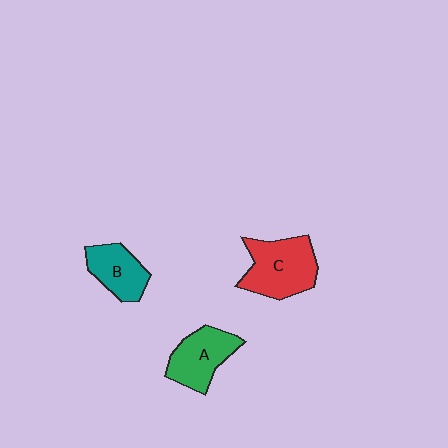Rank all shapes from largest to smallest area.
From largest to smallest: C (red), A (green), B (teal).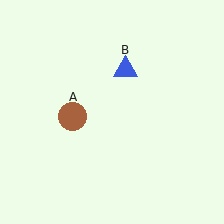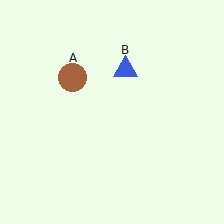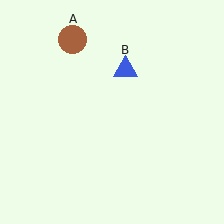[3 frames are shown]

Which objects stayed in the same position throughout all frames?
Blue triangle (object B) remained stationary.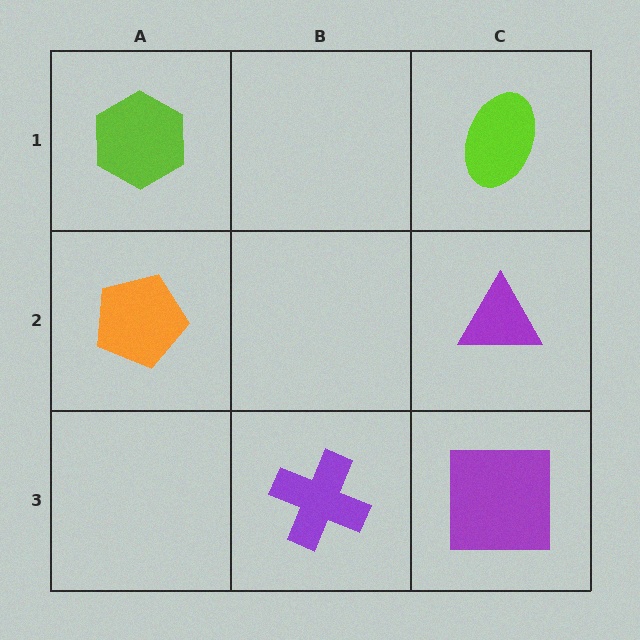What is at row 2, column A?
An orange pentagon.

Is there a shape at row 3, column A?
No, that cell is empty.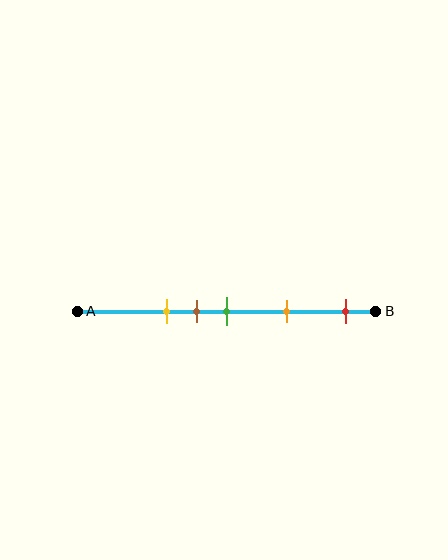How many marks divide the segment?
There are 5 marks dividing the segment.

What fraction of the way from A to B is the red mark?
The red mark is approximately 90% (0.9) of the way from A to B.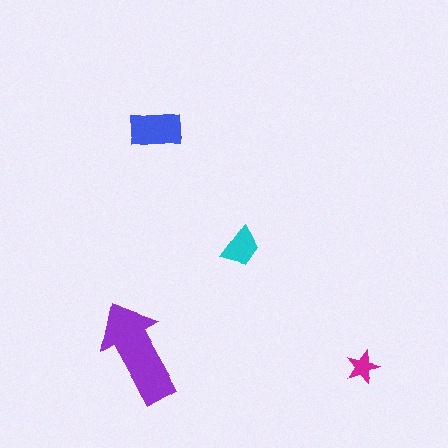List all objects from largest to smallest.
The purple arrow, the blue rectangle, the cyan trapezoid, the magenta star.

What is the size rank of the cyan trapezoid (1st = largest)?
3rd.